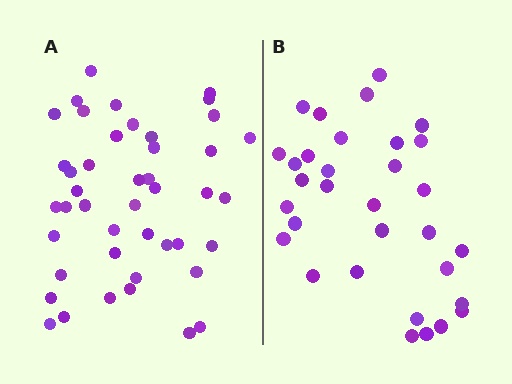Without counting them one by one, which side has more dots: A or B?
Region A (the left region) has more dots.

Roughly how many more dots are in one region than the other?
Region A has roughly 12 or so more dots than region B.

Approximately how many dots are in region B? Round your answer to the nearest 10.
About 30 dots. (The exact count is 32, which rounds to 30.)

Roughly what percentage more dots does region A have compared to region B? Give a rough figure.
About 40% more.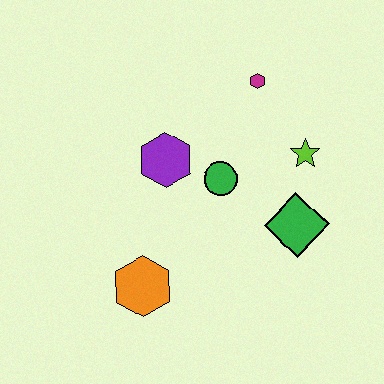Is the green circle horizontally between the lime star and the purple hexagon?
Yes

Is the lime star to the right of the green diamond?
Yes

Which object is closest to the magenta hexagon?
The lime star is closest to the magenta hexagon.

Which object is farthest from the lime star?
The orange hexagon is farthest from the lime star.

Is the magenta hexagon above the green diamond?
Yes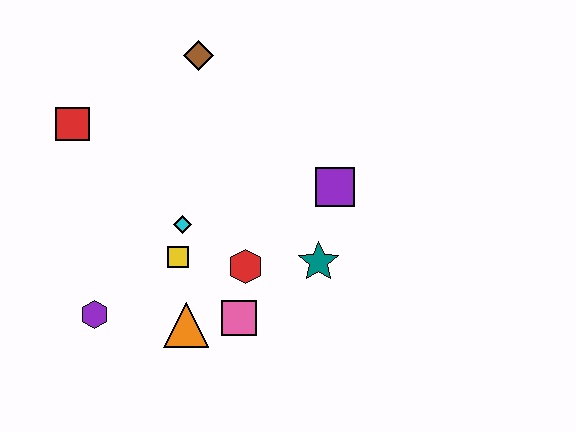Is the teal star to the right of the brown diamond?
Yes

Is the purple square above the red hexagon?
Yes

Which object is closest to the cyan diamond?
The yellow square is closest to the cyan diamond.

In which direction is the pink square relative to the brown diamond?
The pink square is below the brown diamond.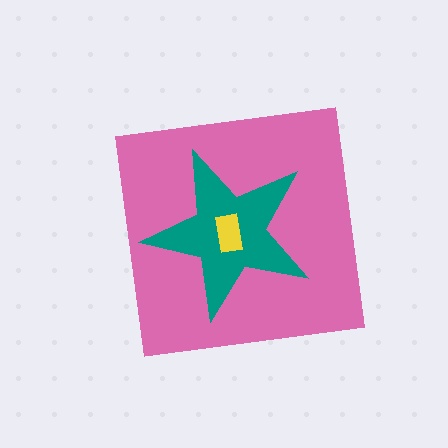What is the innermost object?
The yellow rectangle.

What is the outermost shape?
The pink square.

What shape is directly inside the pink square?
The teal star.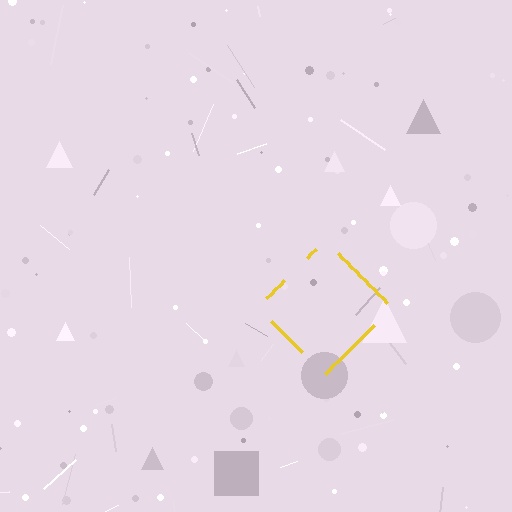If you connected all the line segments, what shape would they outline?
They would outline a diamond.